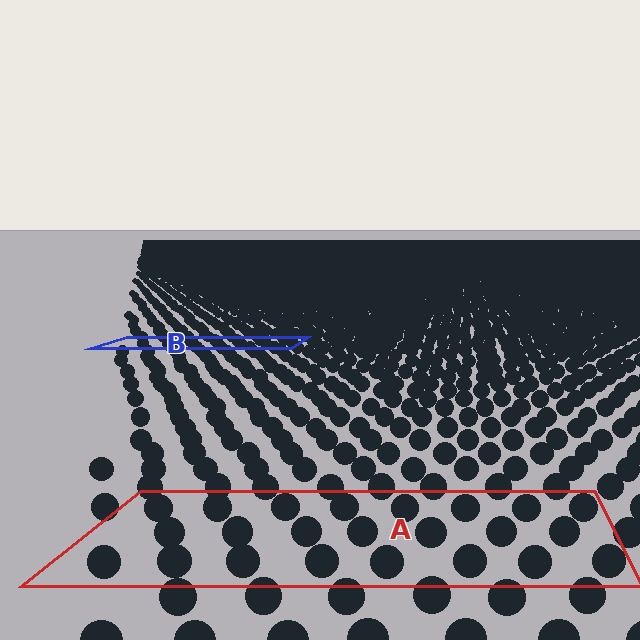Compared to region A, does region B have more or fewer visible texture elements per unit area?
Region B has more texture elements per unit area — they are packed more densely because it is farther away.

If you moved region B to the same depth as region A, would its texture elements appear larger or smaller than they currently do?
They would appear larger. At a closer depth, the same texture elements are projected at a bigger on-screen size.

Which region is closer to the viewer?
Region A is closer. The texture elements there are larger and more spread out.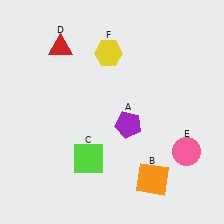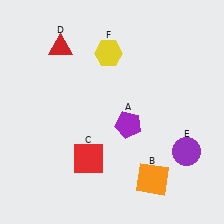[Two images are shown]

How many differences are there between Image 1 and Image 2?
There are 2 differences between the two images.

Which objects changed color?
C changed from lime to red. E changed from pink to purple.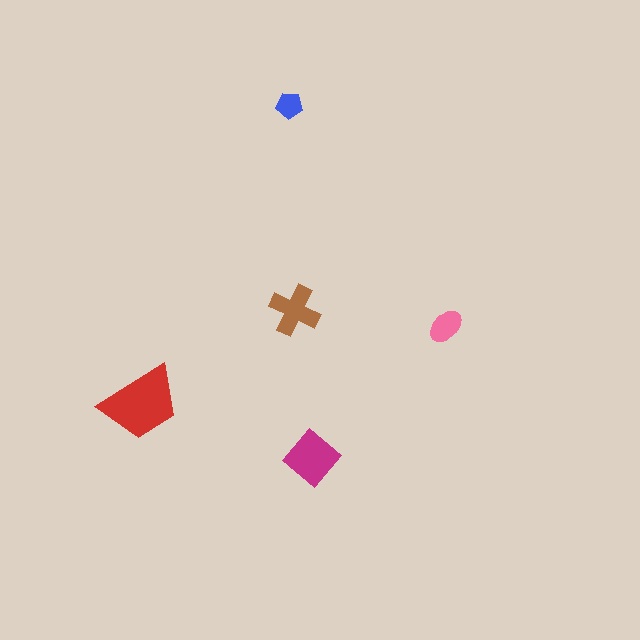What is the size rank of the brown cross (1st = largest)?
3rd.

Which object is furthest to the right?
The pink ellipse is rightmost.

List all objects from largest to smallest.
The red trapezoid, the magenta diamond, the brown cross, the pink ellipse, the blue pentagon.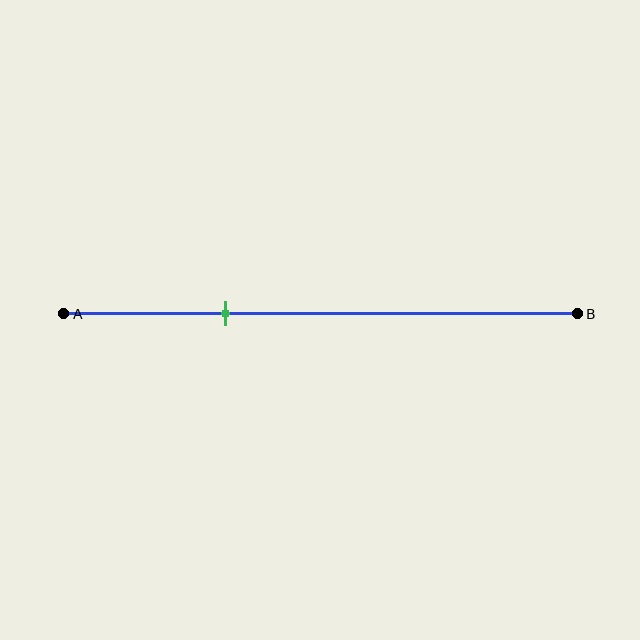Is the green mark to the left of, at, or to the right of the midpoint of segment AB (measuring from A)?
The green mark is to the left of the midpoint of segment AB.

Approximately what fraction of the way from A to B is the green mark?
The green mark is approximately 30% of the way from A to B.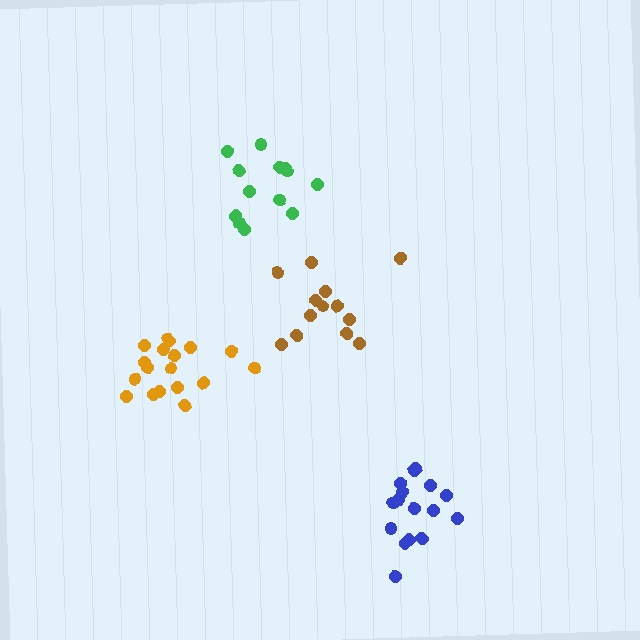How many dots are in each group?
Group 1: 13 dots, Group 2: 16 dots, Group 3: 13 dots, Group 4: 18 dots (60 total).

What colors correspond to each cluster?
The clusters are colored: brown, blue, green, orange.